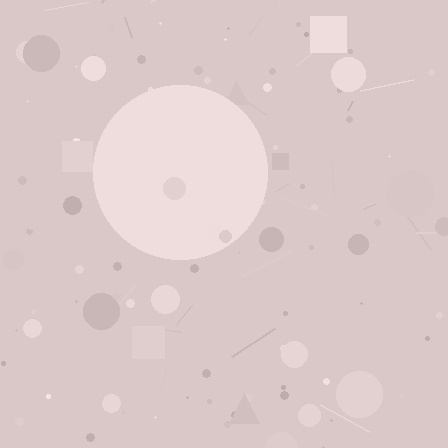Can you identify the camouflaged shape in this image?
The camouflaged shape is a circle.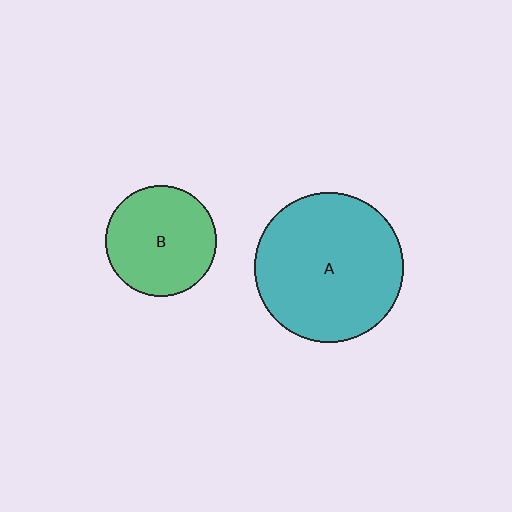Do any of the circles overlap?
No, none of the circles overlap.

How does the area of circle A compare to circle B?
Approximately 1.8 times.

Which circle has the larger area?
Circle A (teal).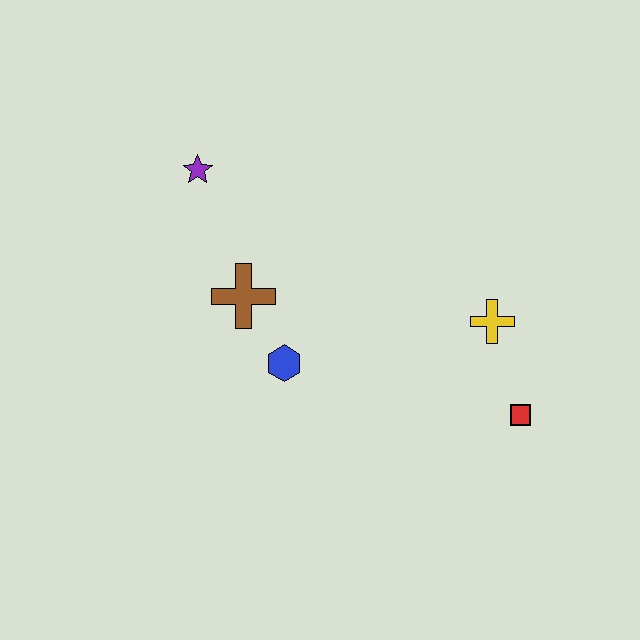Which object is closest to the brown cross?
The blue hexagon is closest to the brown cross.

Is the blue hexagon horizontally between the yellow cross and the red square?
No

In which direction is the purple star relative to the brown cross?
The purple star is above the brown cross.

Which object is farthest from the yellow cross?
The purple star is farthest from the yellow cross.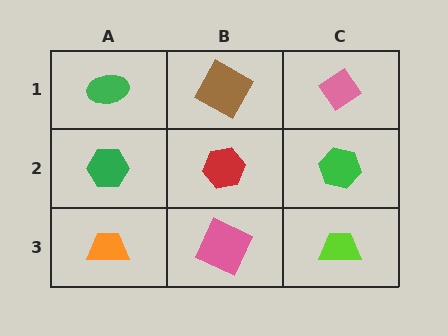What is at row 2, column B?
A red hexagon.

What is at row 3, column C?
A lime trapezoid.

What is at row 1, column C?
A pink diamond.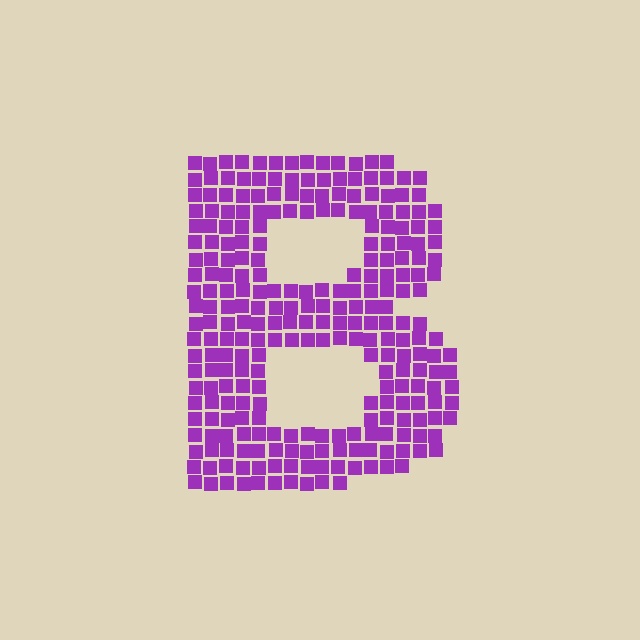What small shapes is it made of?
It is made of small squares.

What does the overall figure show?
The overall figure shows the letter B.